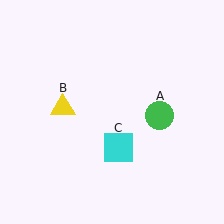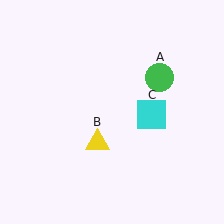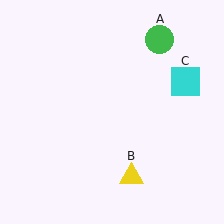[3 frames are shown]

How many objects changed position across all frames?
3 objects changed position: green circle (object A), yellow triangle (object B), cyan square (object C).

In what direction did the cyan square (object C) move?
The cyan square (object C) moved up and to the right.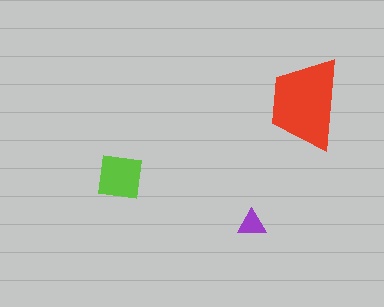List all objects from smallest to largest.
The purple triangle, the lime square, the red trapezoid.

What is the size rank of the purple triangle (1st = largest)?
3rd.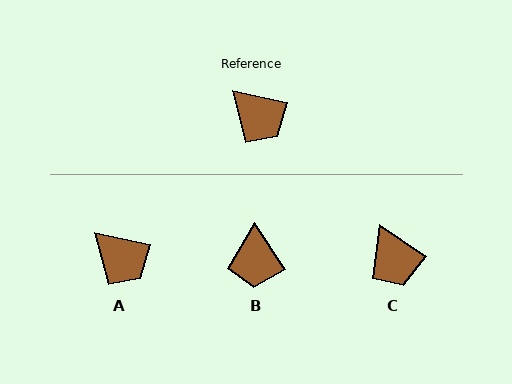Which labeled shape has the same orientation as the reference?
A.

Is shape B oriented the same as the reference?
No, it is off by about 45 degrees.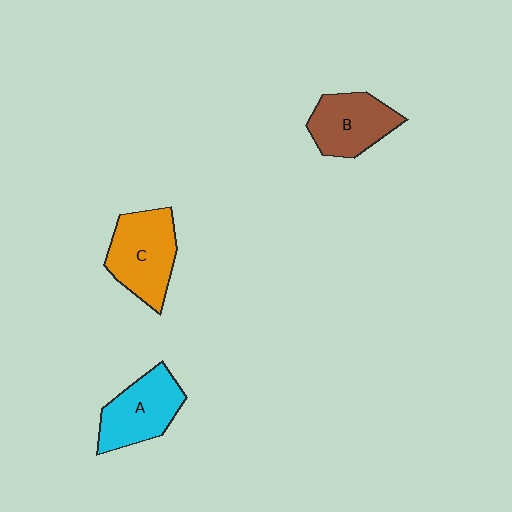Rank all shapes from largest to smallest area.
From largest to smallest: C (orange), A (cyan), B (brown).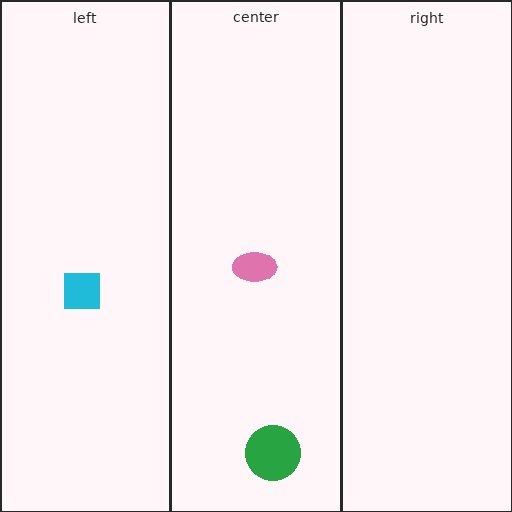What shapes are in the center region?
The green circle, the pink ellipse.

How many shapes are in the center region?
2.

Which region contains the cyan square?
The left region.